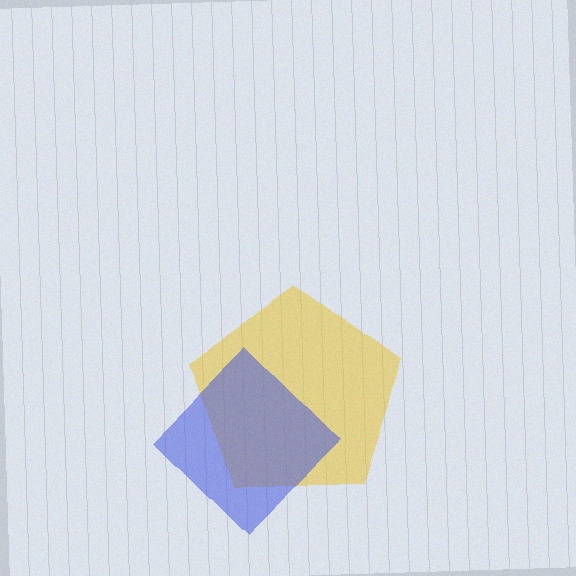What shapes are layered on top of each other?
The layered shapes are: a yellow pentagon, a blue diamond.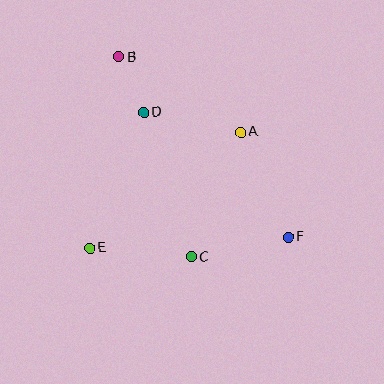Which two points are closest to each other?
Points B and D are closest to each other.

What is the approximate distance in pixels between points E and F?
The distance between E and F is approximately 199 pixels.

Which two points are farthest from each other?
Points B and F are farthest from each other.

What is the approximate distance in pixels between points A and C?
The distance between A and C is approximately 134 pixels.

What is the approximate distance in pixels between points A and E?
The distance between A and E is approximately 190 pixels.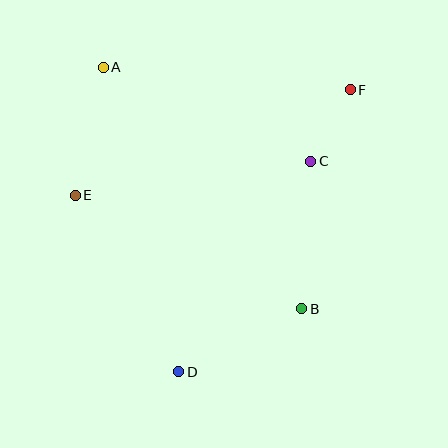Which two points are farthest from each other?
Points D and F are farthest from each other.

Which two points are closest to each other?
Points C and F are closest to each other.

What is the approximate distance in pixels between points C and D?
The distance between C and D is approximately 249 pixels.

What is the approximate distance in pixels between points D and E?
The distance between D and E is approximately 205 pixels.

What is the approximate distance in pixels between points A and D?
The distance between A and D is approximately 314 pixels.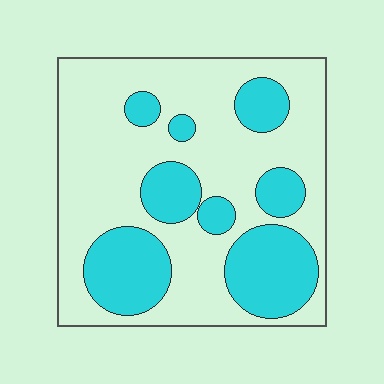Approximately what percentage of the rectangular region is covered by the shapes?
Approximately 35%.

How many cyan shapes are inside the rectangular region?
8.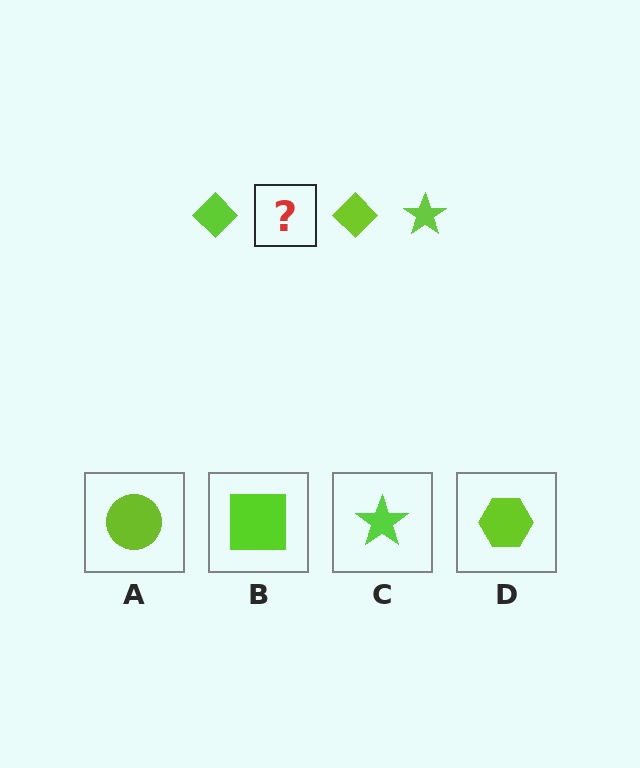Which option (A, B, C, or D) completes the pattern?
C.